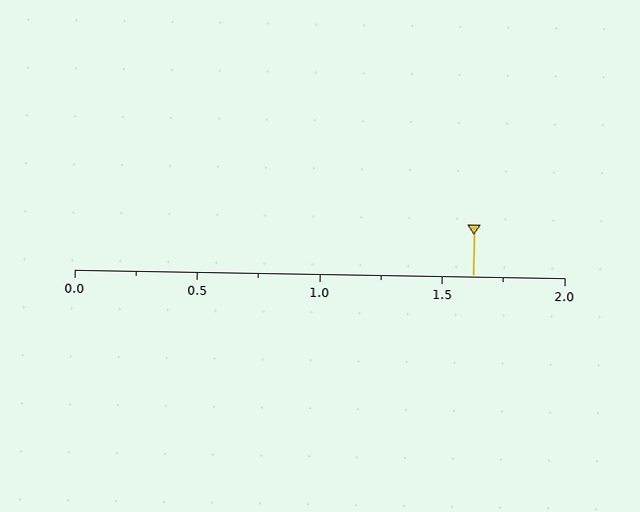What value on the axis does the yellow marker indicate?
The marker indicates approximately 1.62.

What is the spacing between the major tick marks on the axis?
The major ticks are spaced 0.5 apart.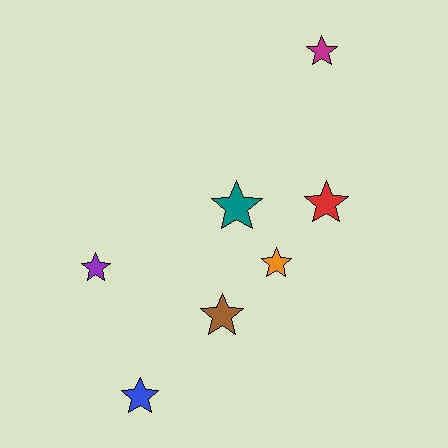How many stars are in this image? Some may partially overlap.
There are 7 stars.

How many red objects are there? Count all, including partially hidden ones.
There is 1 red object.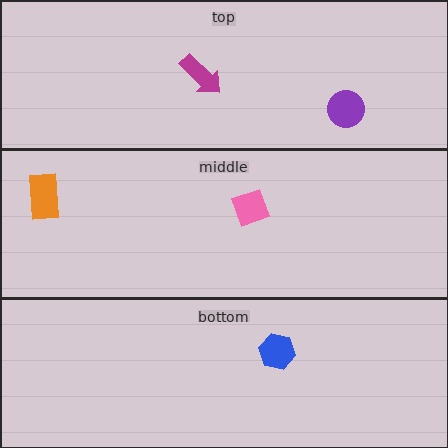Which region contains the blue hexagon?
The bottom region.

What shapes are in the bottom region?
The blue hexagon.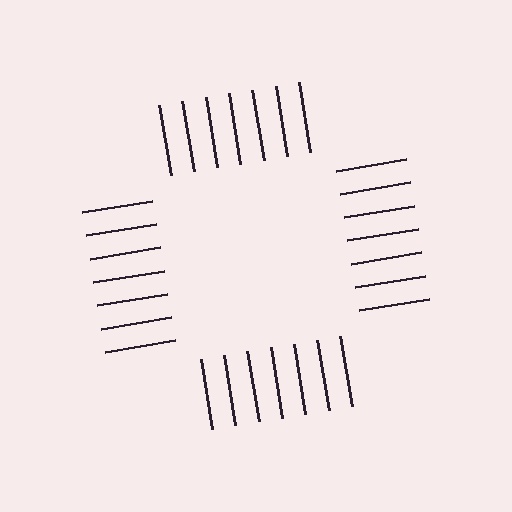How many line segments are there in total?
28 — 7 along each of the 4 edges.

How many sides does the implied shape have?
4 sides — the line-ends trace a square.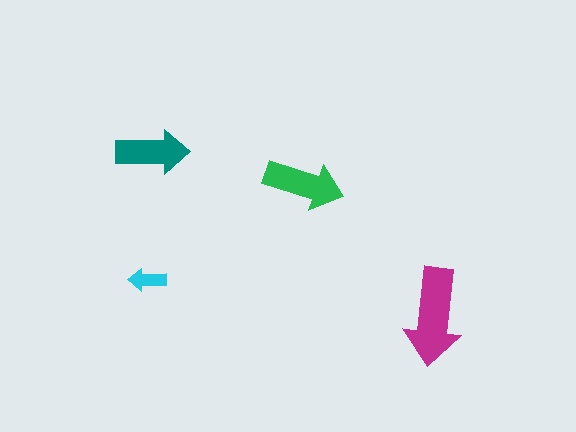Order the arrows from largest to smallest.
the magenta one, the green one, the teal one, the cyan one.